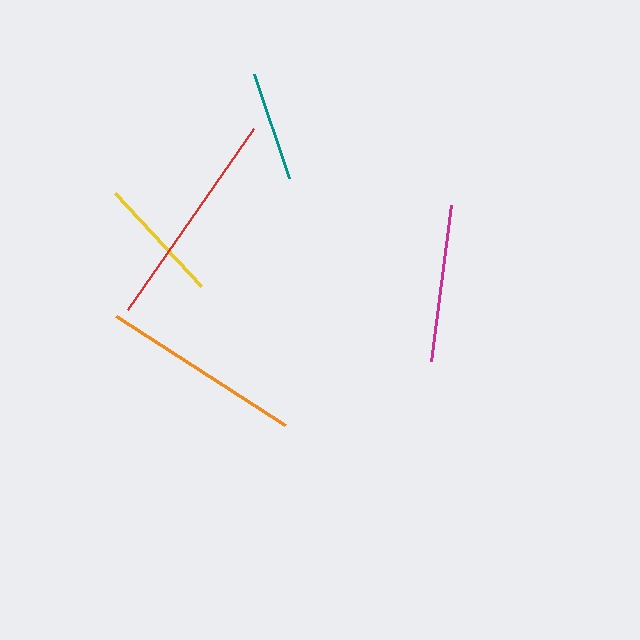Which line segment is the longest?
The red line is the longest at approximately 220 pixels.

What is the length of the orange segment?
The orange segment is approximately 201 pixels long.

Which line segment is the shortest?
The teal line is the shortest at approximately 109 pixels.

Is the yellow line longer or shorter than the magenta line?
The magenta line is longer than the yellow line.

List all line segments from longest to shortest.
From longest to shortest: red, orange, magenta, yellow, teal.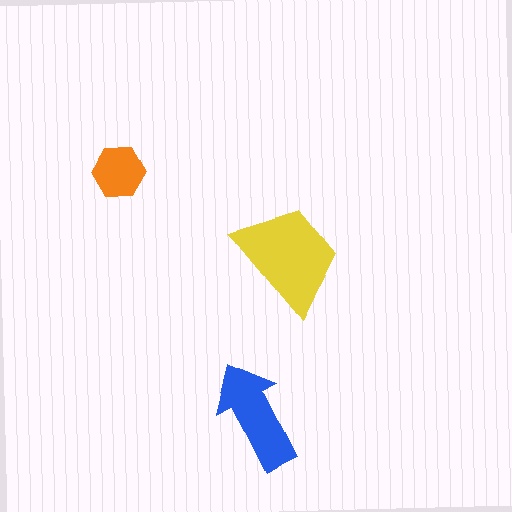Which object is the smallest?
The orange hexagon.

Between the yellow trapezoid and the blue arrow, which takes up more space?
The yellow trapezoid.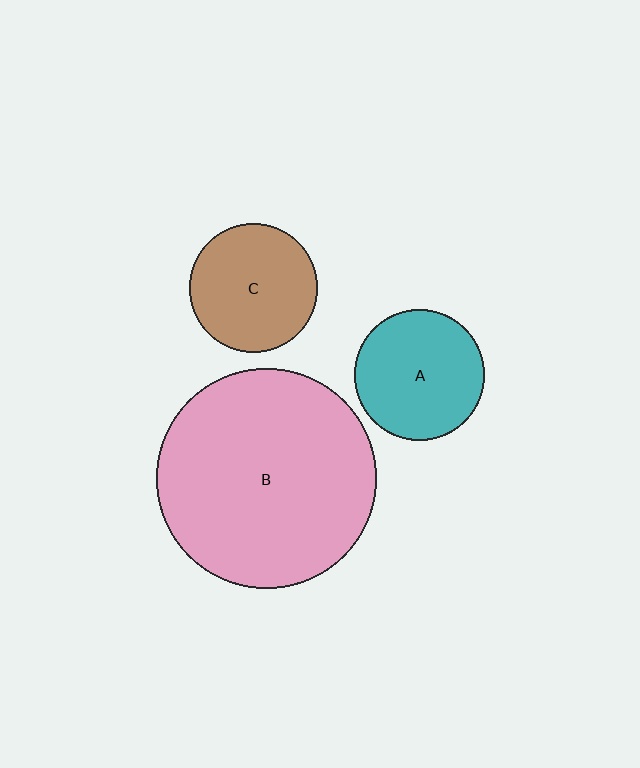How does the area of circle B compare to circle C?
Approximately 2.9 times.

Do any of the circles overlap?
No, none of the circles overlap.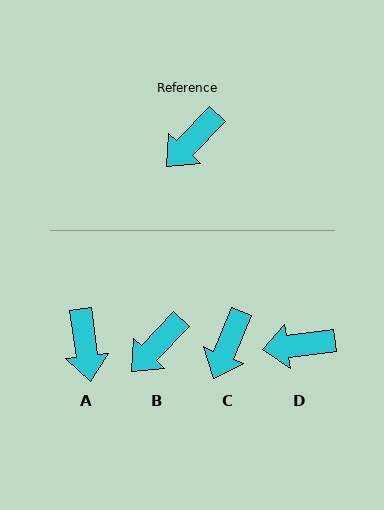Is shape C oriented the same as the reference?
No, it is off by about 21 degrees.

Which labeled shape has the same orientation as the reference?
B.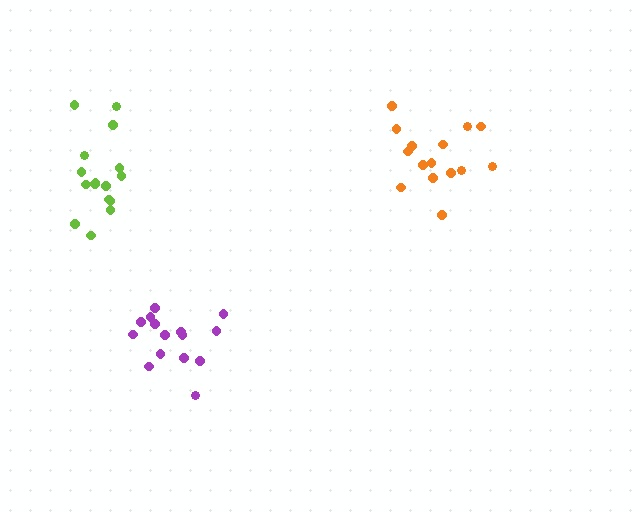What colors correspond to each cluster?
The clusters are colored: orange, lime, purple.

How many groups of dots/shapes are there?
There are 3 groups.